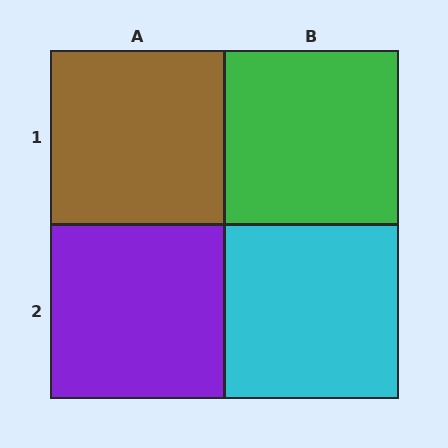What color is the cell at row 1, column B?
Green.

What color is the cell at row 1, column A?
Brown.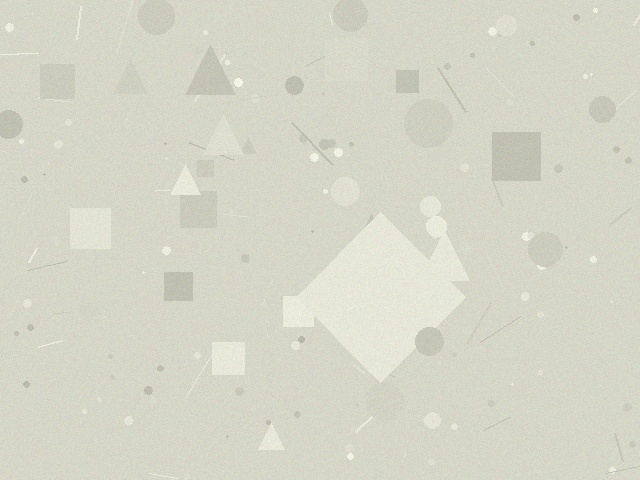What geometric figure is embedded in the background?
A diamond is embedded in the background.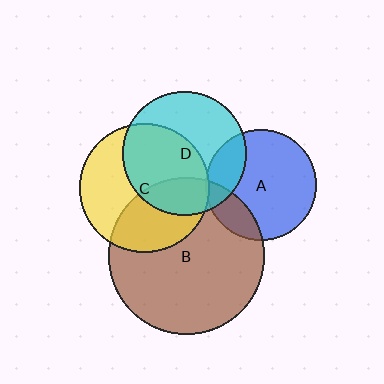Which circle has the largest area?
Circle B (brown).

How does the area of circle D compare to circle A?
Approximately 1.3 times.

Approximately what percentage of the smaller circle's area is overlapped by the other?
Approximately 20%.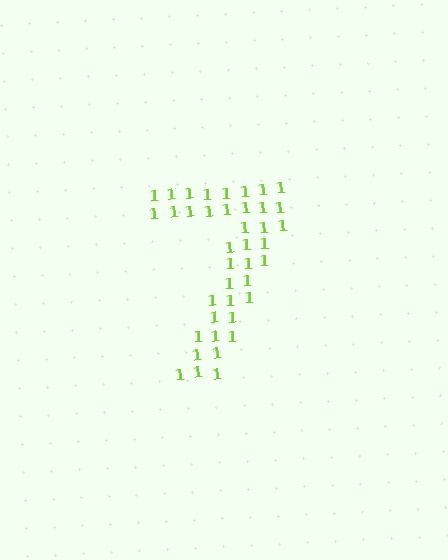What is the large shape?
The large shape is the digit 7.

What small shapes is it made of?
It is made of small digit 1's.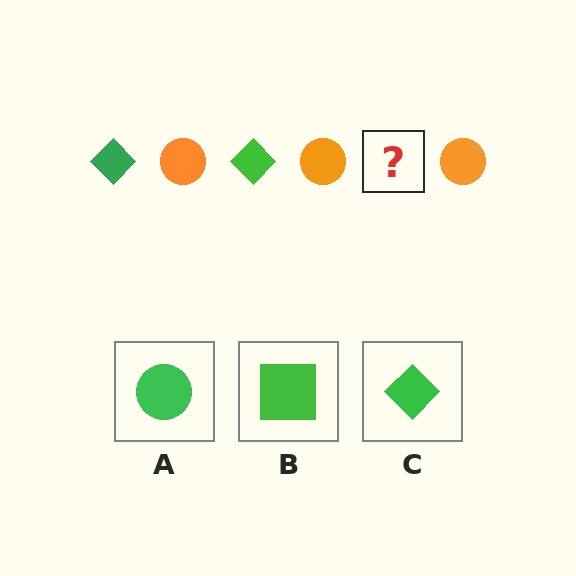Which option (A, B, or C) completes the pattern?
C.